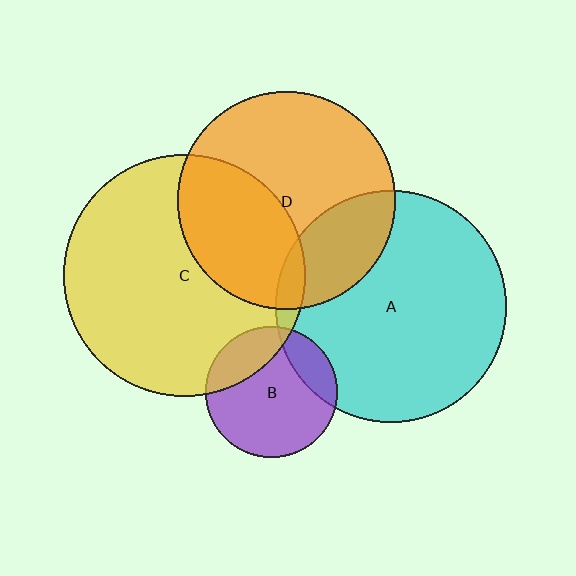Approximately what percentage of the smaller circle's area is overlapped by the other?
Approximately 25%.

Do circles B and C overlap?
Yes.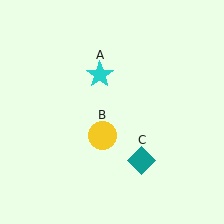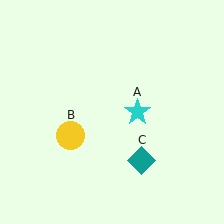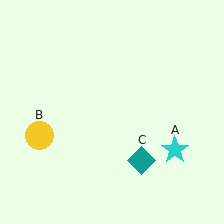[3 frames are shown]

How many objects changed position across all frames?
2 objects changed position: cyan star (object A), yellow circle (object B).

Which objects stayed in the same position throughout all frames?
Teal diamond (object C) remained stationary.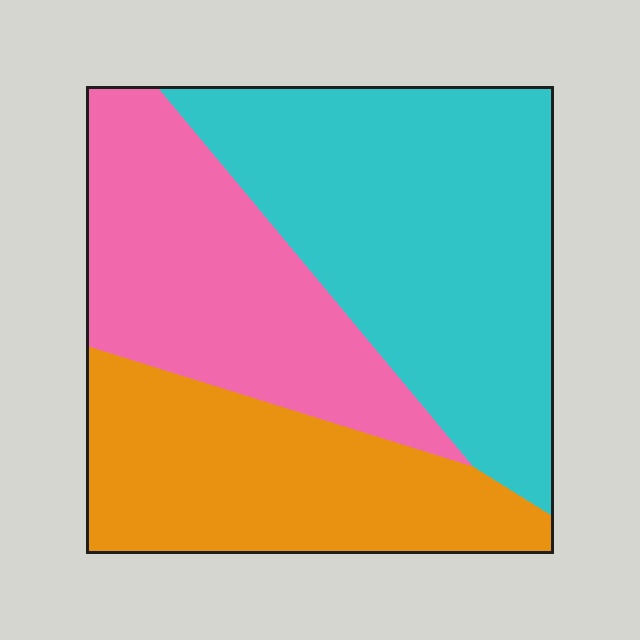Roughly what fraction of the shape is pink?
Pink takes up between a sixth and a third of the shape.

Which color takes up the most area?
Cyan, at roughly 40%.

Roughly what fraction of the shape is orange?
Orange takes up about one quarter (1/4) of the shape.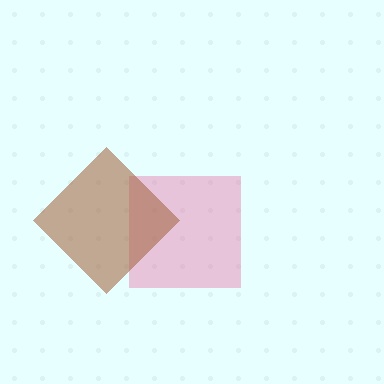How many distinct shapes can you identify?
There are 2 distinct shapes: a pink square, a brown diamond.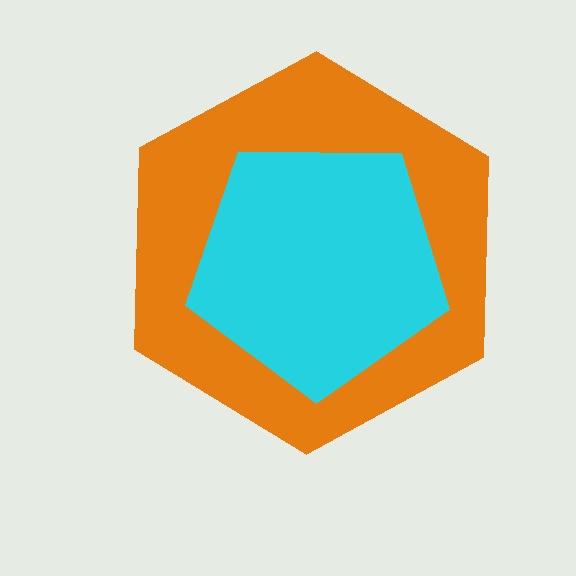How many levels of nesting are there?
2.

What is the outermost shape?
The orange hexagon.